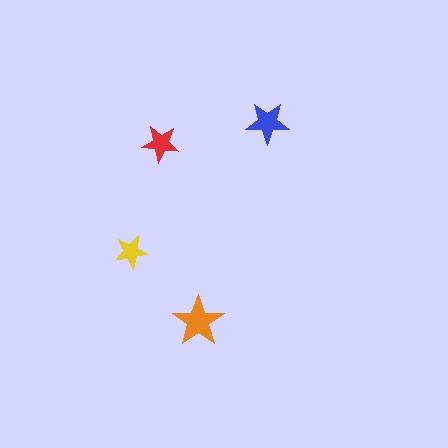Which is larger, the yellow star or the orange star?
The orange one.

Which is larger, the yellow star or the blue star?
The blue one.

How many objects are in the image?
There are 4 objects in the image.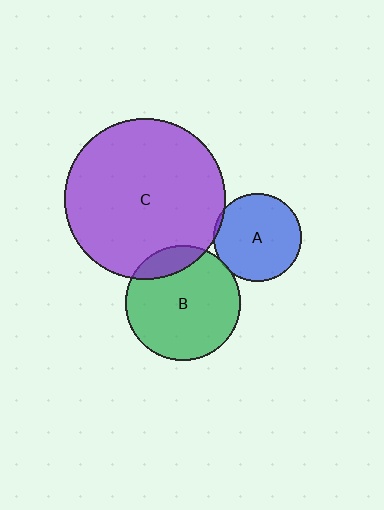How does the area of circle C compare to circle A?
Approximately 3.4 times.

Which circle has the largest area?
Circle C (purple).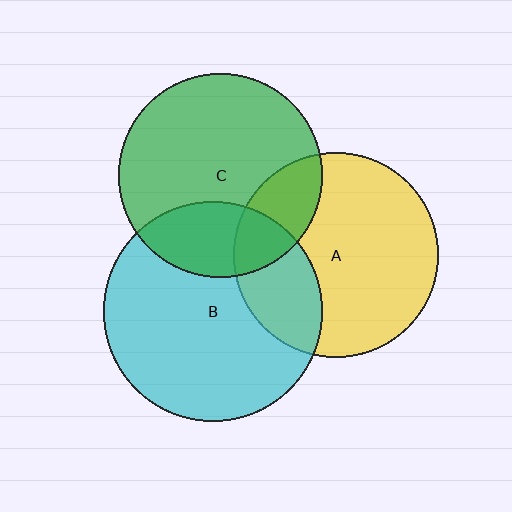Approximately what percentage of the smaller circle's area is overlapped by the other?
Approximately 25%.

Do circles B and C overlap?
Yes.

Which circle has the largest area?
Circle B (cyan).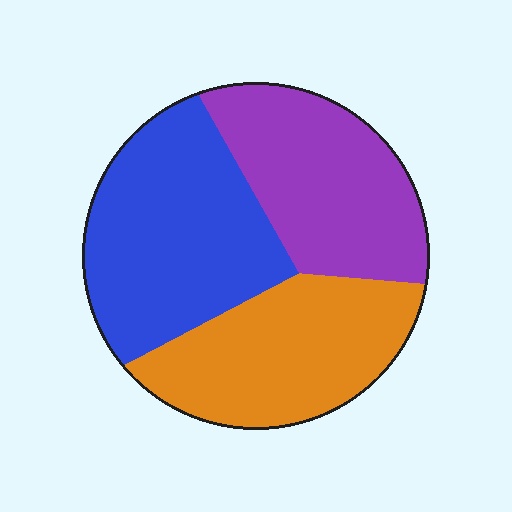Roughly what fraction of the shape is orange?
Orange covers around 30% of the shape.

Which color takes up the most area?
Blue, at roughly 35%.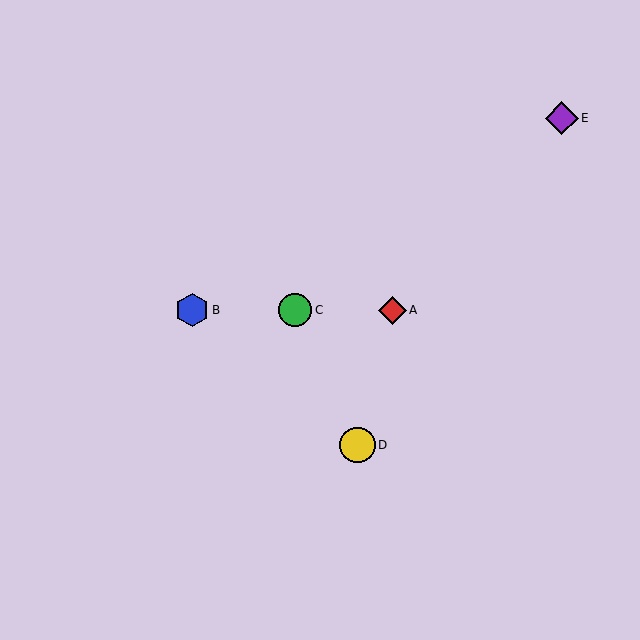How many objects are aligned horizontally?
3 objects (A, B, C) are aligned horizontally.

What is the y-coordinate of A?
Object A is at y≈310.